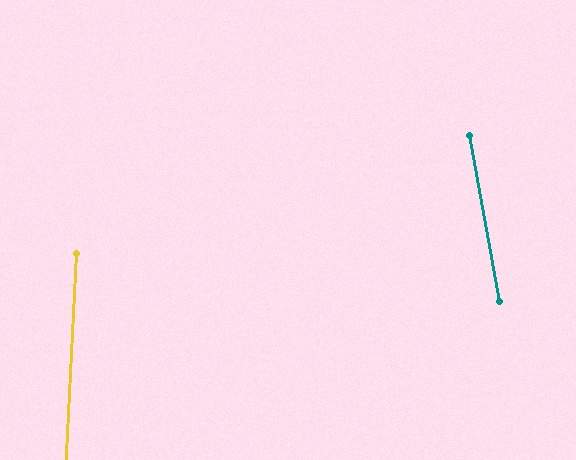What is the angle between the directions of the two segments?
Approximately 13 degrees.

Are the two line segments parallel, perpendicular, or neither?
Neither parallel nor perpendicular — they differ by about 13°.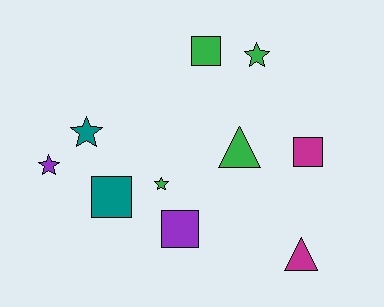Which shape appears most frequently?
Square, with 4 objects.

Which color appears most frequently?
Green, with 4 objects.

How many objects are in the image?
There are 10 objects.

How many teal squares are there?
There is 1 teal square.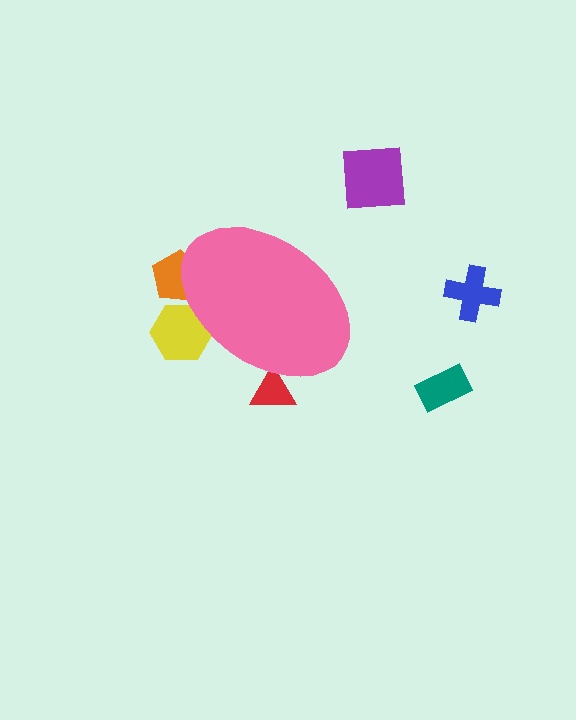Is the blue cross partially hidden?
No, the blue cross is fully visible.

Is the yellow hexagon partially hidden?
Yes, the yellow hexagon is partially hidden behind the pink ellipse.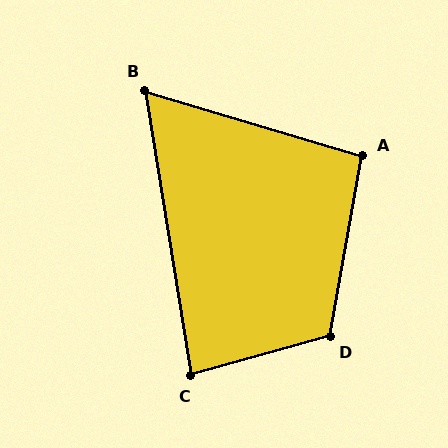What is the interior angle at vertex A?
Approximately 96 degrees (obtuse).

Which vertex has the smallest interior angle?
B, at approximately 64 degrees.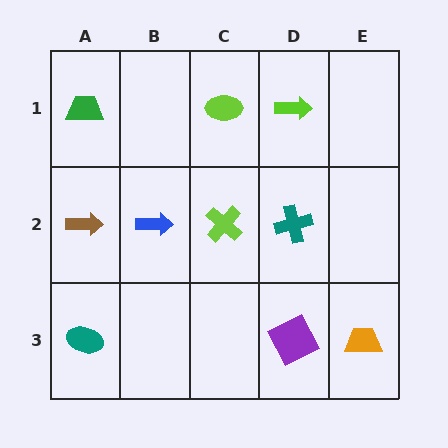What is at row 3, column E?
An orange trapezoid.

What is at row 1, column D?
A lime arrow.